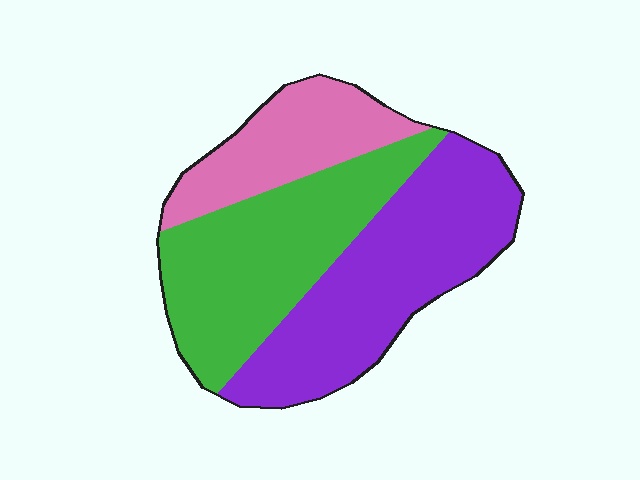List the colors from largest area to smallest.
From largest to smallest: purple, green, pink.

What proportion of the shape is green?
Green covers about 35% of the shape.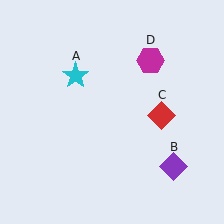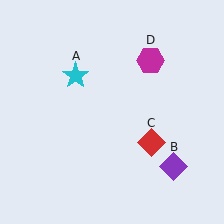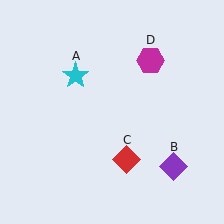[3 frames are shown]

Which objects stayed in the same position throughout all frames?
Cyan star (object A) and purple diamond (object B) and magenta hexagon (object D) remained stationary.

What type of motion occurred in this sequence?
The red diamond (object C) rotated clockwise around the center of the scene.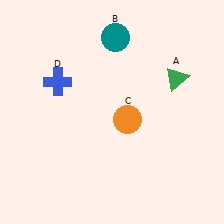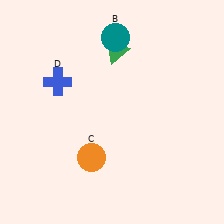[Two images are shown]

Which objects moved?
The objects that moved are: the green triangle (A), the orange circle (C).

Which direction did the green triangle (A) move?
The green triangle (A) moved left.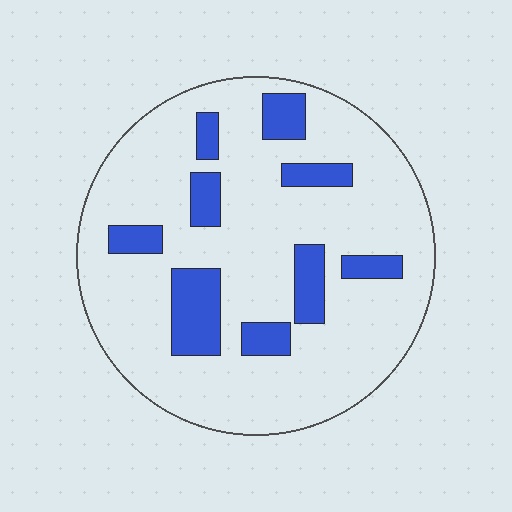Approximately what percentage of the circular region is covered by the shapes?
Approximately 20%.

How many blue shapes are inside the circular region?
9.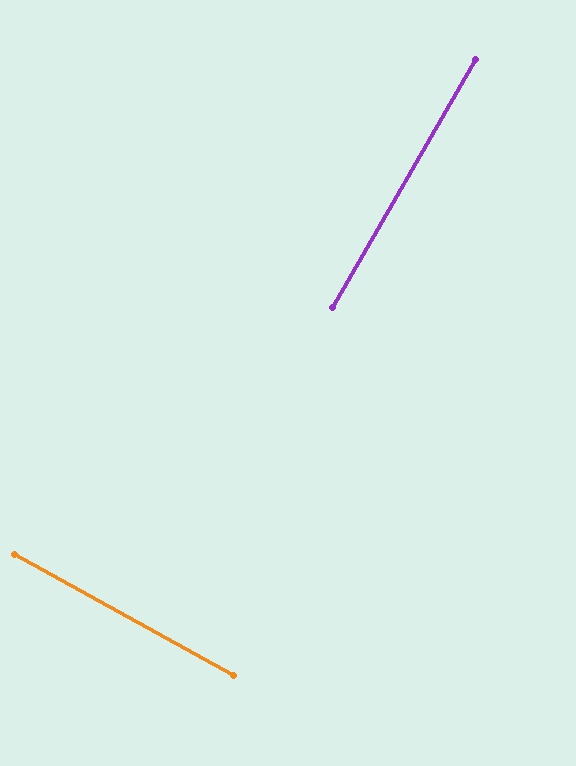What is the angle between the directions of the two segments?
Approximately 89 degrees.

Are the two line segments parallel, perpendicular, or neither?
Perpendicular — they meet at approximately 89°.